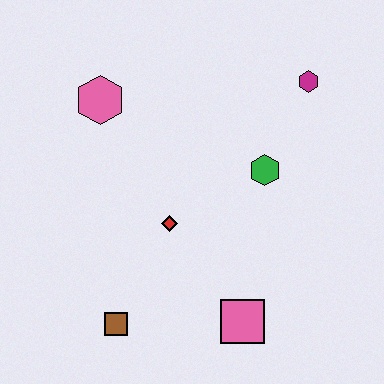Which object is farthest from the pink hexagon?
The pink square is farthest from the pink hexagon.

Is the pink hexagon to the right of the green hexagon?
No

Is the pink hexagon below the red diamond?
No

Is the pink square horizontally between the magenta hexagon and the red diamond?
Yes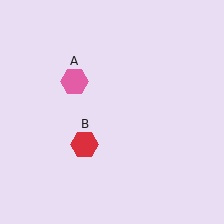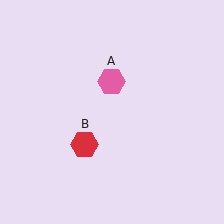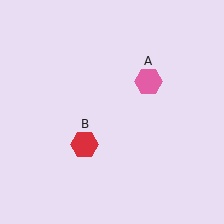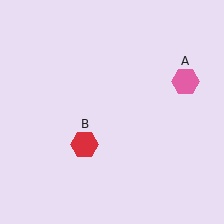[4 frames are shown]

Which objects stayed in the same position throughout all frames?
Red hexagon (object B) remained stationary.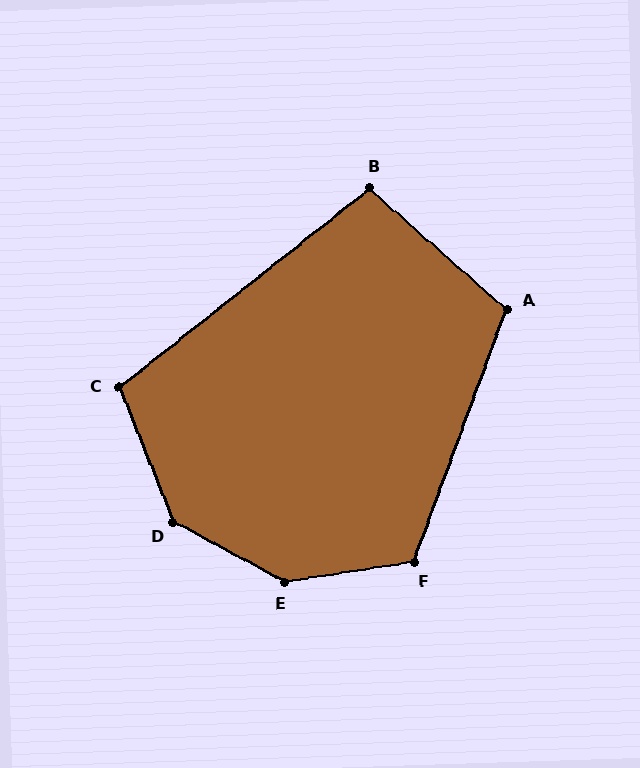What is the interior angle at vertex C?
Approximately 106 degrees (obtuse).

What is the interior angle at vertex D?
Approximately 140 degrees (obtuse).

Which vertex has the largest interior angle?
E, at approximately 143 degrees.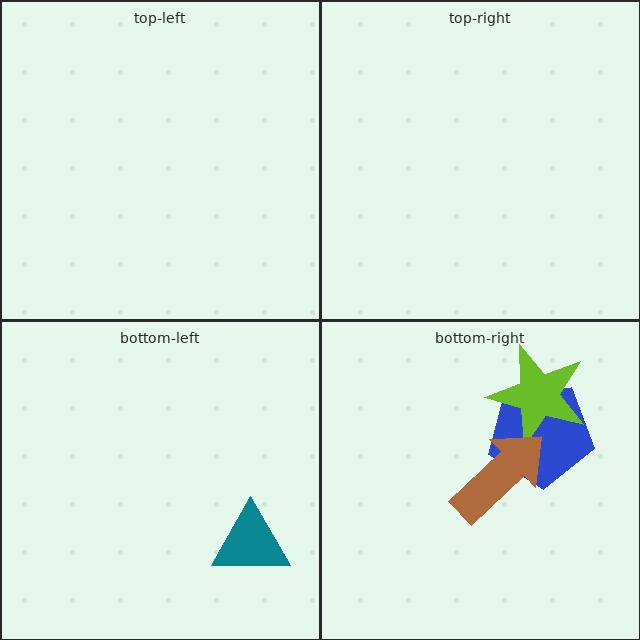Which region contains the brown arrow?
The bottom-right region.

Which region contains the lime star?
The bottom-right region.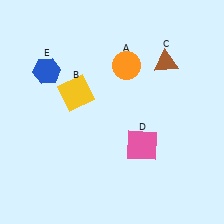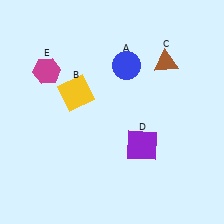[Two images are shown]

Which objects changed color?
A changed from orange to blue. D changed from pink to purple. E changed from blue to magenta.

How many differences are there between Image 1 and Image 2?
There are 3 differences between the two images.